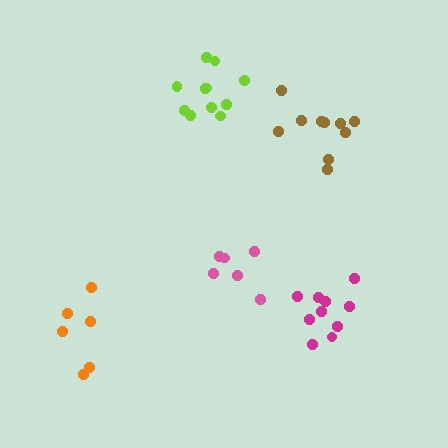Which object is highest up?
The lime cluster is topmost.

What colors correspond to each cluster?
The clusters are colored: brown, pink, magenta, lime, orange.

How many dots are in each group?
Group 1: 10 dots, Group 2: 6 dots, Group 3: 10 dots, Group 4: 11 dots, Group 5: 6 dots (43 total).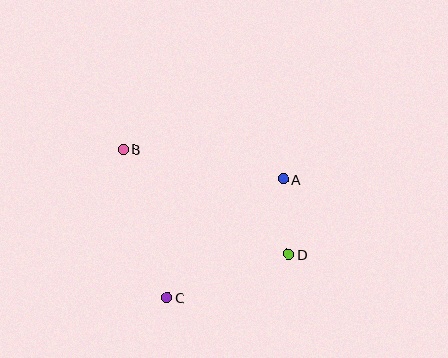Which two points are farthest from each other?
Points B and D are farthest from each other.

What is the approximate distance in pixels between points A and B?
The distance between A and B is approximately 163 pixels.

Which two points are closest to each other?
Points A and D are closest to each other.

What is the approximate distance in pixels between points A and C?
The distance between A and C is approximately 166 pixels.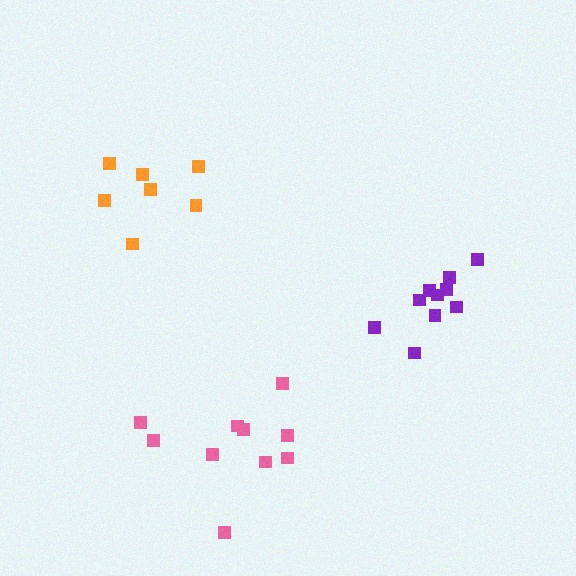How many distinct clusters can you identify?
There are 3 distinct clusters.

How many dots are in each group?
Group 1: 7 dots, Group 2: 10 dots, Group 3: 10 dots (27 total).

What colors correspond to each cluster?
The clusters are colored: orange, purple, pink.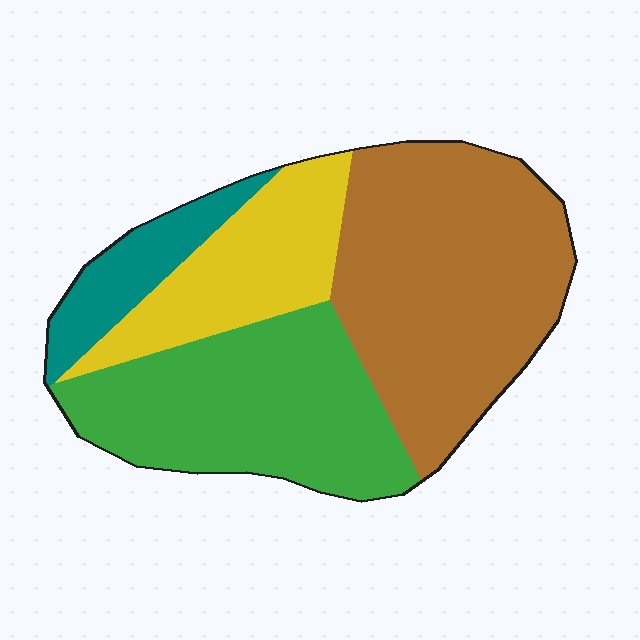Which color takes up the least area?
Teal, at roughly 10%.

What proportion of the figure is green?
Green takes up about one third (1/3) of the figure.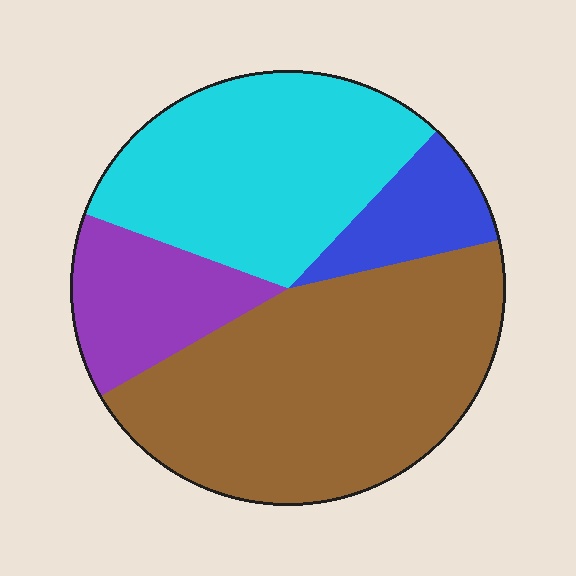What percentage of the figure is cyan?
Cyan takes up about one third (1/3) of the figure.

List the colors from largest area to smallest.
From largest to smallest: brown, cyan, purple, blue.